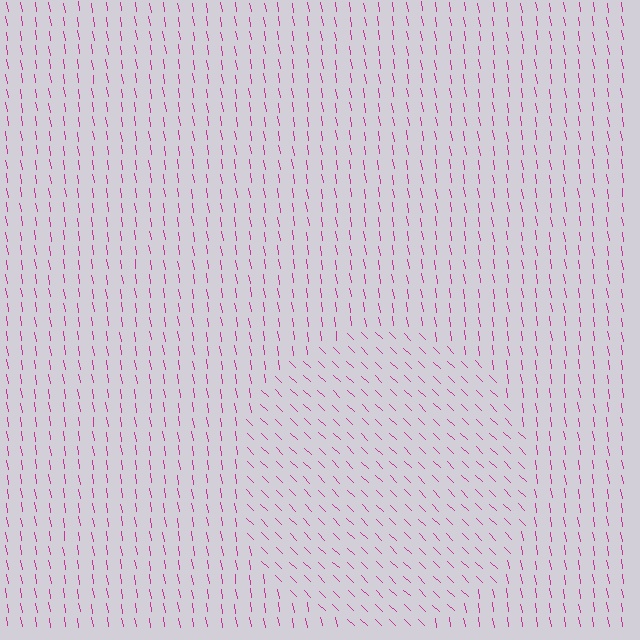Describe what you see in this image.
The image is filled with small magenta line segments. A circle region in the image has lines oriented differently from the surrounding lines, creating a visible texture boundary.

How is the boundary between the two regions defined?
The boundary is defined purely by a change in line orientation (approximately 37 degrees difference). All lines are the same color and thickness.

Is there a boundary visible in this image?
Yes, there is a texture boundary formed by a change in line orientation.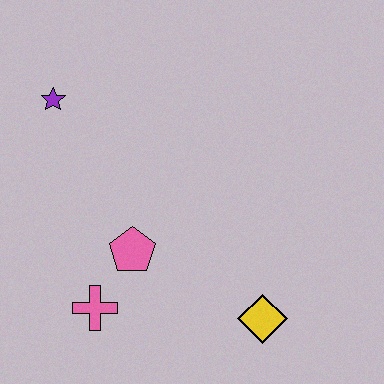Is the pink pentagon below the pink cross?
No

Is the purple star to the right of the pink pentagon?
No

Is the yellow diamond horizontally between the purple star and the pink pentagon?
No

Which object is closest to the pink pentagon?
The pink cross is closest to the pink pentagon.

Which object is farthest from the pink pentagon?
The purple star is farthest from the pink pentagon.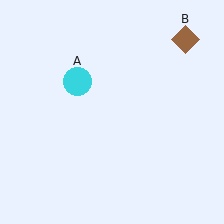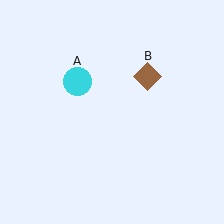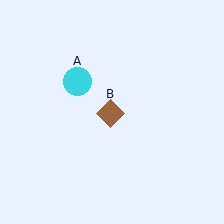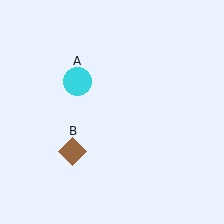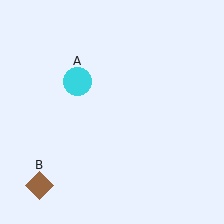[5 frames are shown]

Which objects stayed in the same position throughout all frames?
Cyan circle (object A) remained stationary.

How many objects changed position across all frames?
1 object changed position: brown diamond (object B).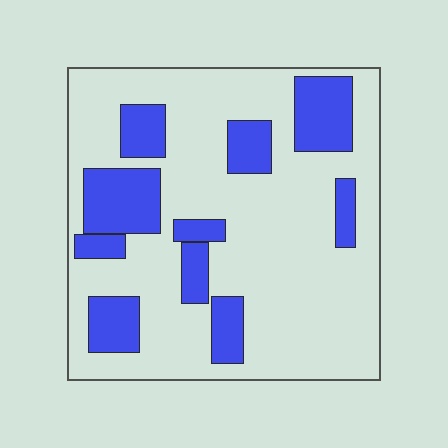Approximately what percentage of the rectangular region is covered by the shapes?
Approximately 25%.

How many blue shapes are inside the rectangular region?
10.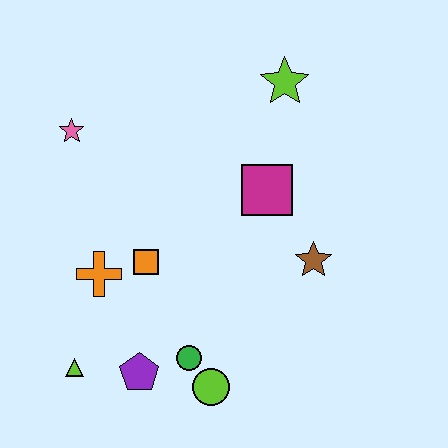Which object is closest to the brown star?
The magenta square is closest to the brown star.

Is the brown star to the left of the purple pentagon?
No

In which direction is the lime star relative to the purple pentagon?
The lime star is above the purple pentagon.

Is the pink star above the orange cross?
Yes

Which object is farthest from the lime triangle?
The lime star is farthest from the lime triangle.